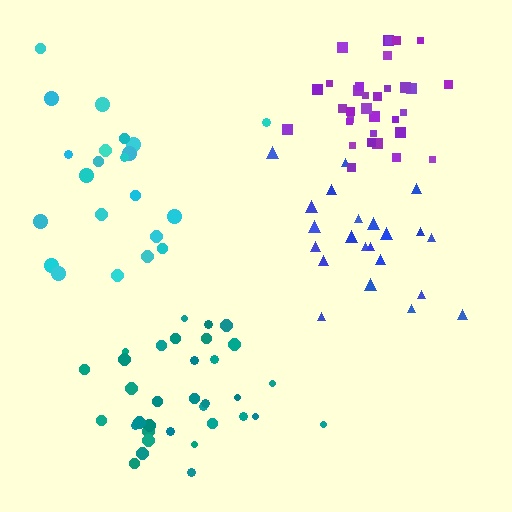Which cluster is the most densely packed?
Purple.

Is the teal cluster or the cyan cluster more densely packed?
Teal.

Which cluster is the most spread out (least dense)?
Cyan.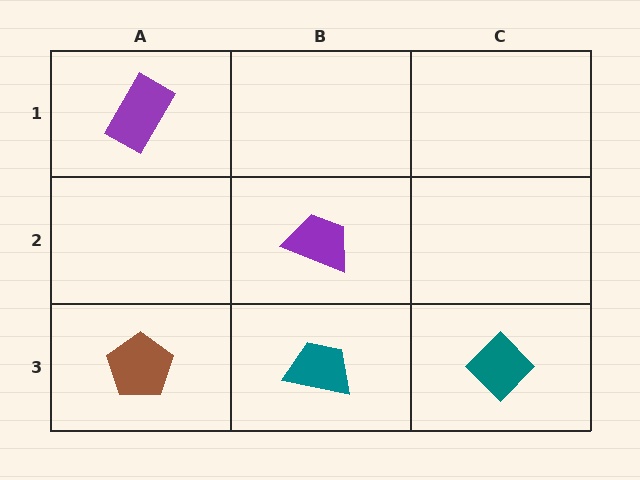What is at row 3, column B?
A teal trapezoid.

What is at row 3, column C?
A teal diamond.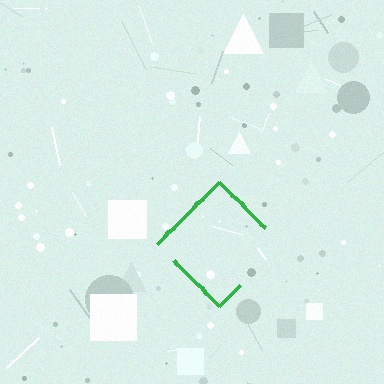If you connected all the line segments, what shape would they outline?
They would outline a diamond.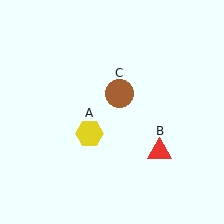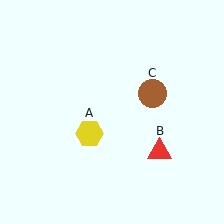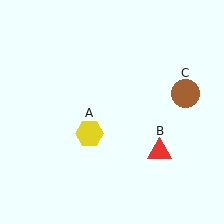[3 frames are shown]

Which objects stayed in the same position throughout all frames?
Yellow hexagon (object A) and red triangle (object B) remained stationary.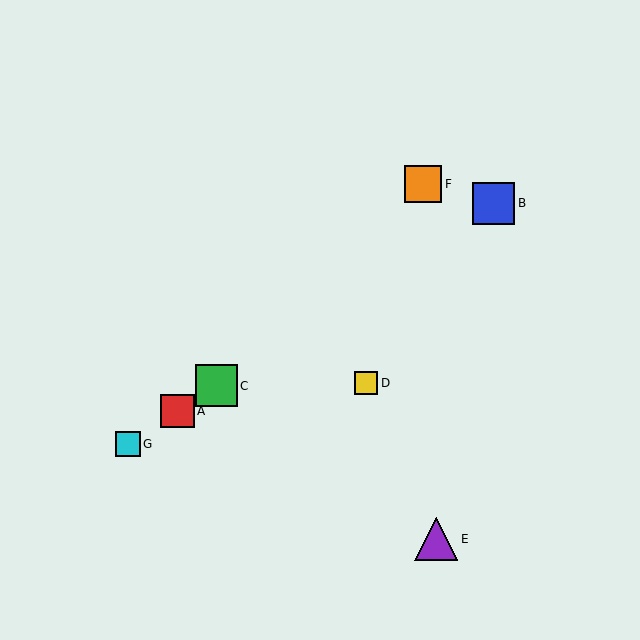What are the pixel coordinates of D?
Object D is at (366, 383).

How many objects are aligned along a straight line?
4 objects (A, B, C, G) are aligned along a straight line.